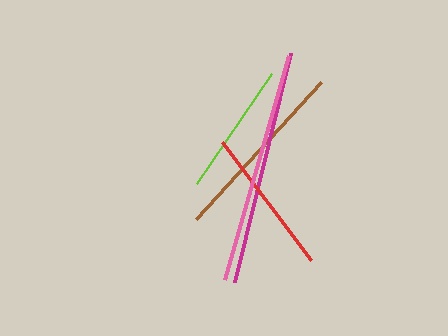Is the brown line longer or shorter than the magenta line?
The magenta line is longer than the brown line.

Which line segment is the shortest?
The lime line is the shortest at approximately 134 pixels.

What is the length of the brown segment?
The brown segment is approximately 185 pixels long.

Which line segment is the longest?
The magenta line is the longest at approximately 236 pixels.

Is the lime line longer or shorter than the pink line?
The pink line is longer than the lime line.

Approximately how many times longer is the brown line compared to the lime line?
The brown line is approximately 1.4 times the length of the lime line.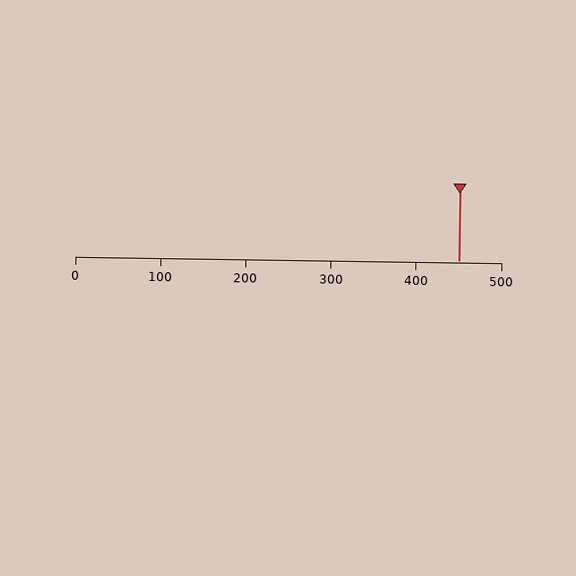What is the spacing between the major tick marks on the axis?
The major ticks are spaced 100 apart.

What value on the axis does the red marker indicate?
The marker indicates approximately 450.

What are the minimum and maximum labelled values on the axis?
The axis runs from 0 to 500.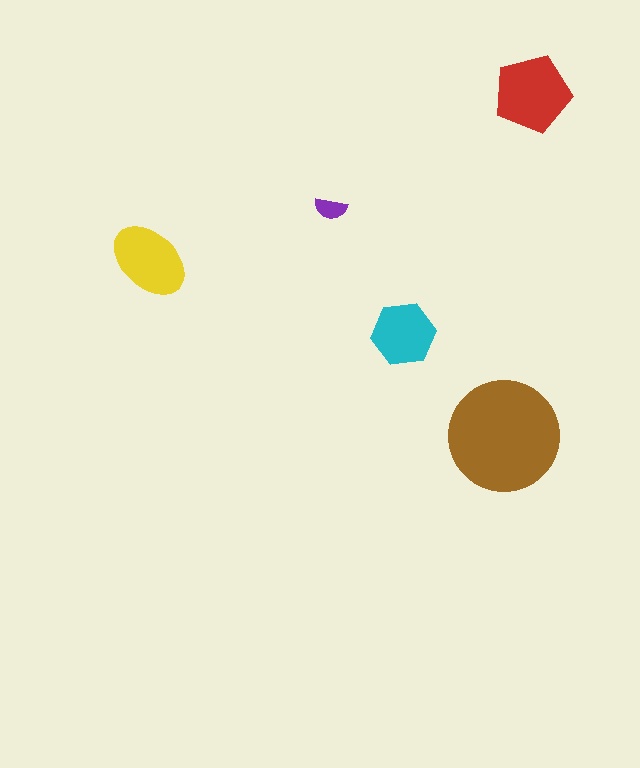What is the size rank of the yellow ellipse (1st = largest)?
3rd.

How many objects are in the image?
There are 5 objects in the image.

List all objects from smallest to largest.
The purple semicircle, the cyan hexagon, the yellow ellipse, the red pentagon, the brown circle.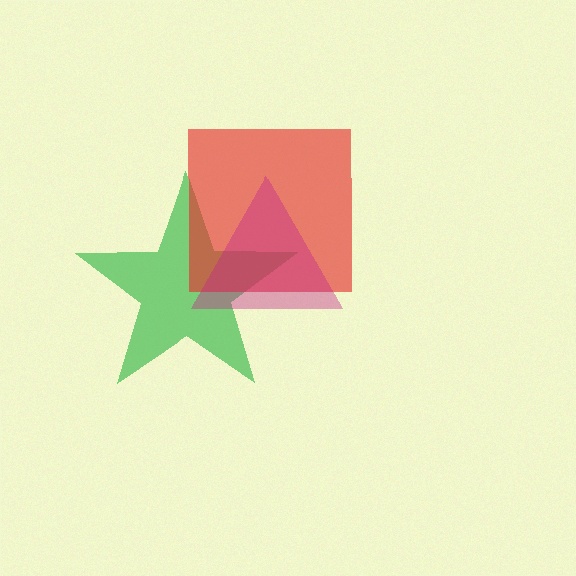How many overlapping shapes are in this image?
There are 3 overlapping shapes in the image.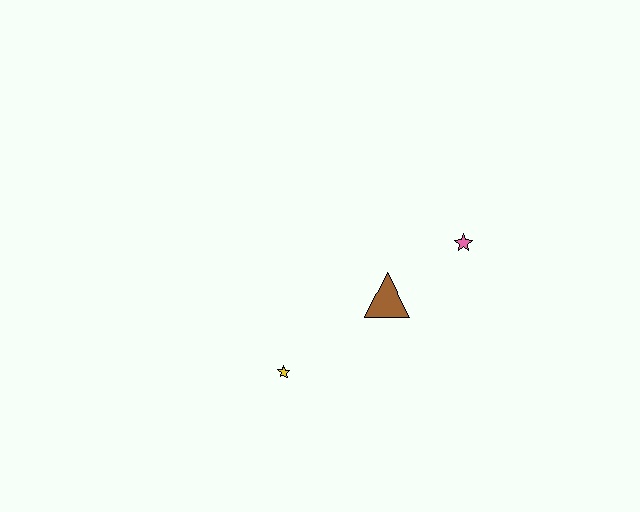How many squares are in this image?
There are no squares.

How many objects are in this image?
There are 3 objects.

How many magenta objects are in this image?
There are no magenta objects.